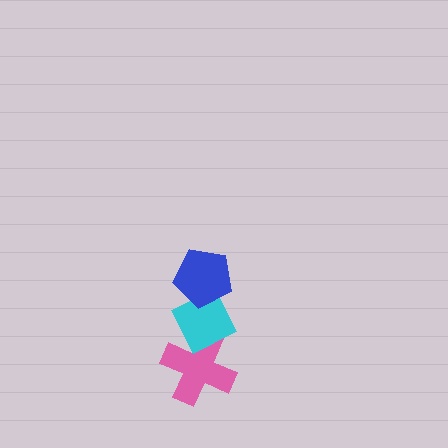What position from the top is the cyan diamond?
The cyan diamond is 2nd from the top.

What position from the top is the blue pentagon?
The blue pentagon is 1st from the top.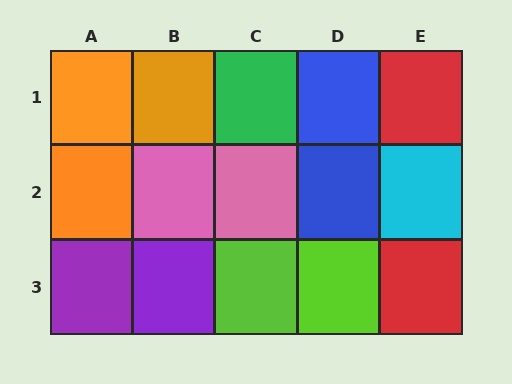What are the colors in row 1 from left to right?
Orange, orange, green, blue, red.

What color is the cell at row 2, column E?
Cyan.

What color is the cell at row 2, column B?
Pink.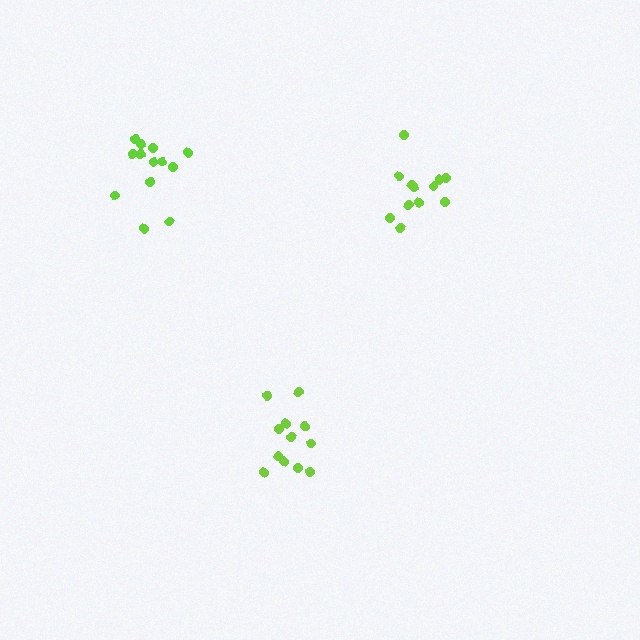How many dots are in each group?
Group 1: 13 dots, Group 2: 12 dots, Group 3: 12 dots (37 total).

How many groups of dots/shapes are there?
There are 3 groups.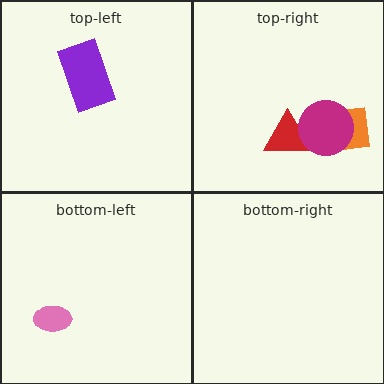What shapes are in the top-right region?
The red triangle, the orange square, the magenta circle.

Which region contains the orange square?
The top-right region.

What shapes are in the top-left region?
The purple rectangle.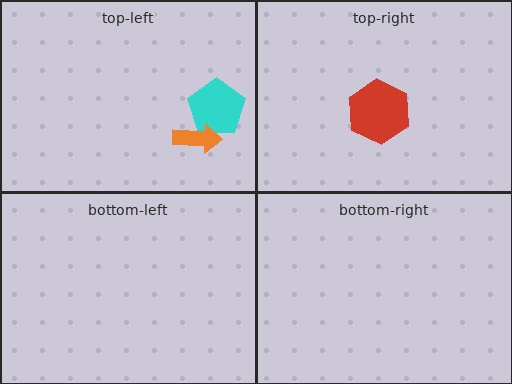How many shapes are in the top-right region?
1.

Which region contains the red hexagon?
The top-right region.